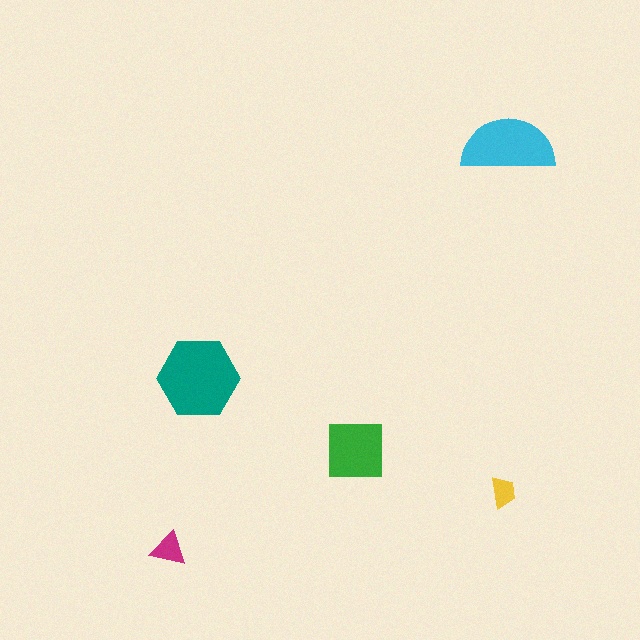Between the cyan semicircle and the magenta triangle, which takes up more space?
The cyan semicircle.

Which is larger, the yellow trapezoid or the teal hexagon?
The teal hexagon.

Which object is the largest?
The teal hexagon.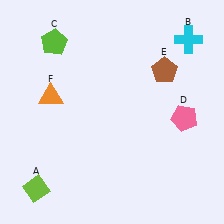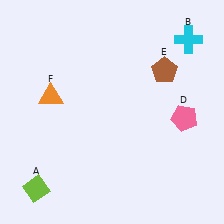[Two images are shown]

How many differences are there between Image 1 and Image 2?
There is 1 difference between the two images.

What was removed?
The lime pentagon (C) was removed in Image 2.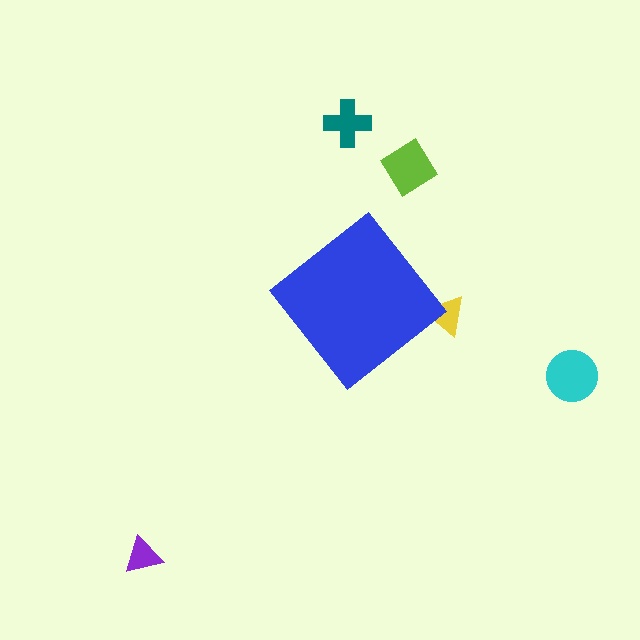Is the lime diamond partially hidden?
No, the lime diamond is fully visible.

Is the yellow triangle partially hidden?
Yes, the yellow triangle is partially hidden behind the blue diamond.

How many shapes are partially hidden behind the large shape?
1 shape is partially hidden.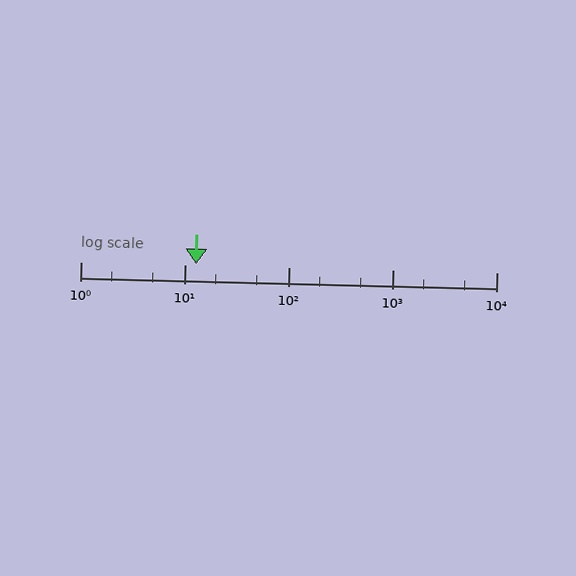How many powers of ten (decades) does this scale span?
The scale spans 4 decades, from 1 to 10000.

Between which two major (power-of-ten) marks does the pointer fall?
The pointer is between 10 and 100.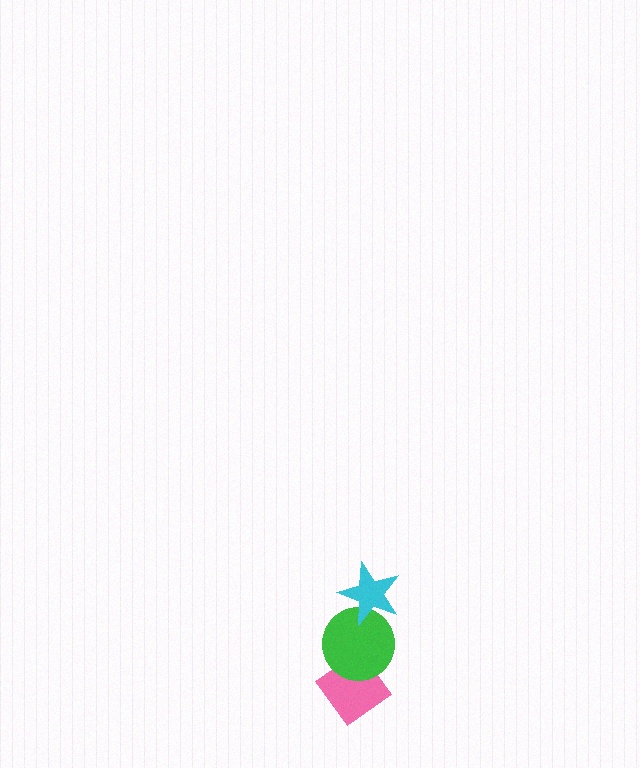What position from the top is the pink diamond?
The pink diamond is 3rd from the top.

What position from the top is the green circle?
The green circle is 2nd from the top.